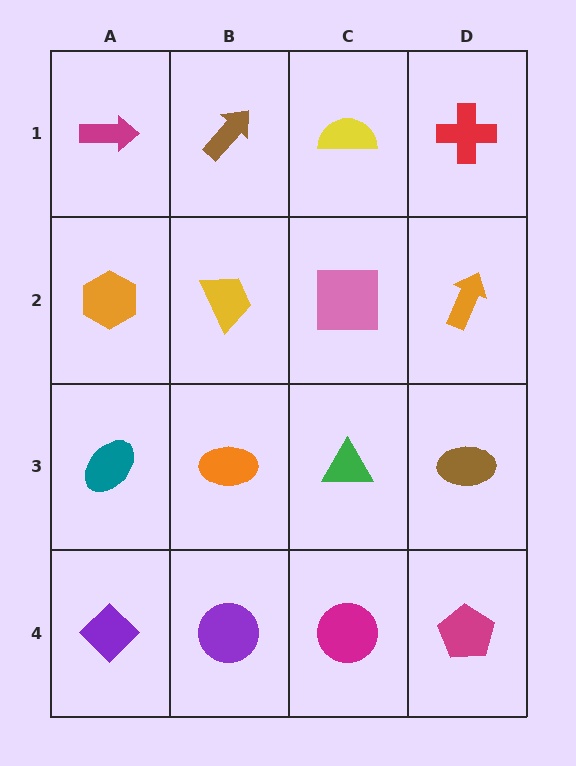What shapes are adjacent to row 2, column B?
A brown arrow (row 1, column B), an orange ellipse (row 3, column B), an orange hexagon (row 2, column A), a pink square (row 2, column C).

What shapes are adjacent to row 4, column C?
A green triangle (row 3, column C), a purple circle (row 4, column B), a magenta pentagon (row 4, column D).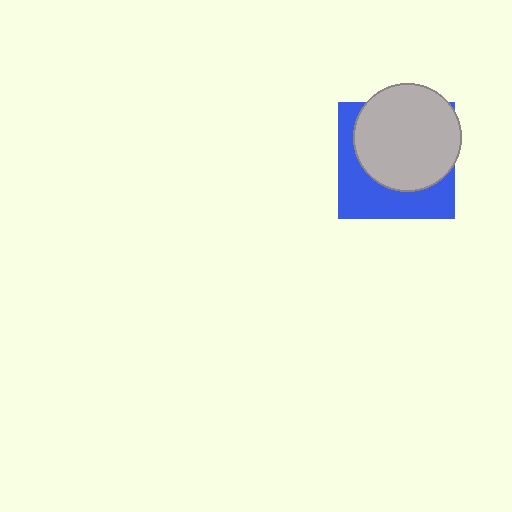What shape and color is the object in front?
The object in front is a light gray circle.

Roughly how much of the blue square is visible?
A small part of it is visible (roughly 42%).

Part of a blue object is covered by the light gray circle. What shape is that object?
It is a square.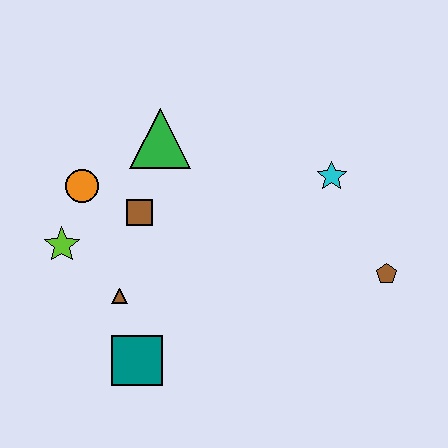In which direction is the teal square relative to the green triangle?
The teal square is below the green triangle.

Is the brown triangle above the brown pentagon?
No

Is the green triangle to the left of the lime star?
No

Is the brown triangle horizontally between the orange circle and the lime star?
No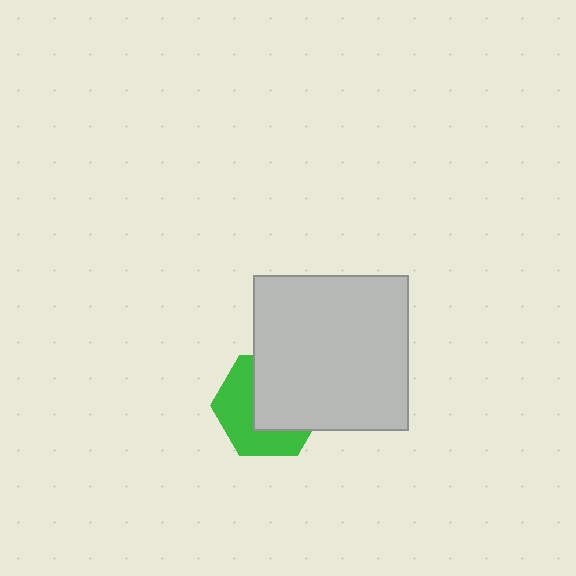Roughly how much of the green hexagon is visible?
About half of it is visible (roughly 47%).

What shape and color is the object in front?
The object in front is a light gray square.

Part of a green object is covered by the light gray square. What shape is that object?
It is a hexagon.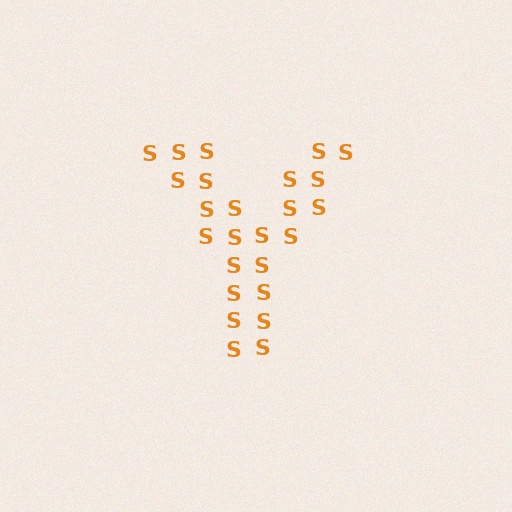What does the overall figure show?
The overall figure shows the letter Y.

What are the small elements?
The small elements are letter S's.